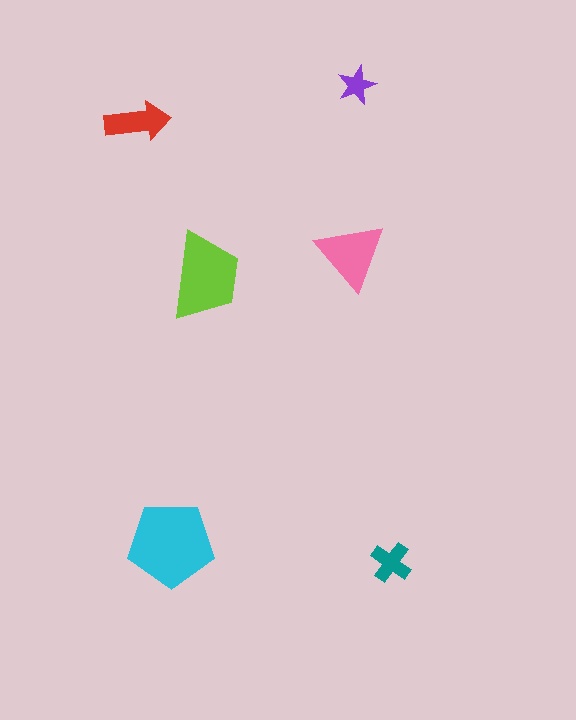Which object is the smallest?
The purple star.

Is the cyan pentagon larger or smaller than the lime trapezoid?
Larger.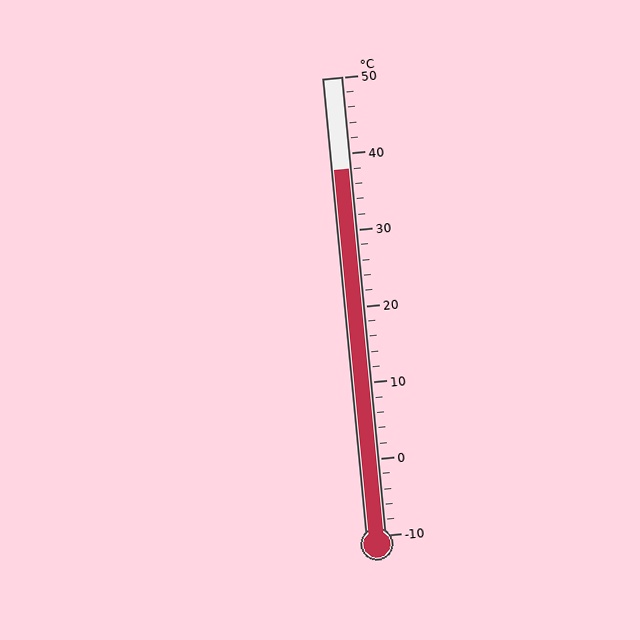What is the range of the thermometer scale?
The thermometer scale ranges from -10°C to 50°C.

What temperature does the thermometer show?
The thermometer shows approximately 38°C.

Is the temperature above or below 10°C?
The temperature is above 10°C.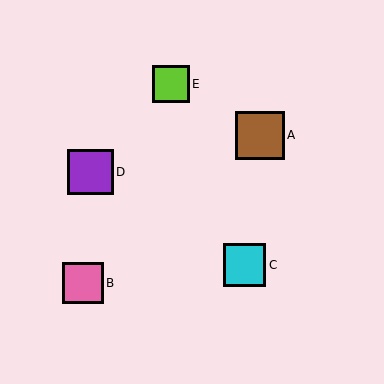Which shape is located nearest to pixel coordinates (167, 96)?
The lime square (labeled E) at (171, 84) is nearest to that location.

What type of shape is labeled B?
Shape B is a pink square.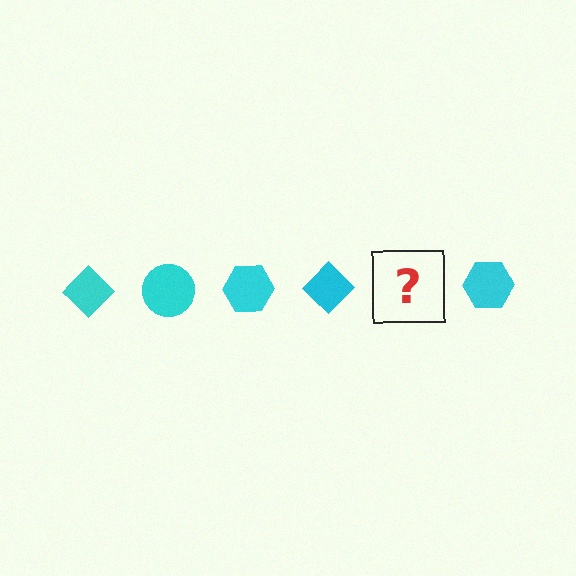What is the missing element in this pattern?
The missing element is a cyan circle.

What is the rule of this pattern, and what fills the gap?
The rule is that the pattern cycles through diamond, circle, hexagon shapes in cyan. The gap should be filled with a cyan circle.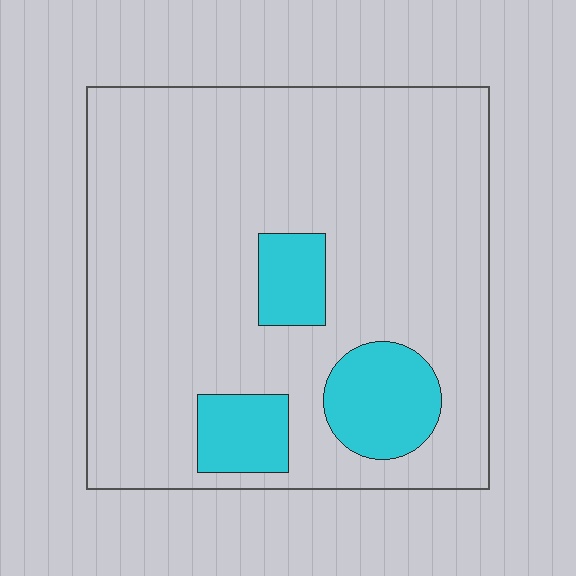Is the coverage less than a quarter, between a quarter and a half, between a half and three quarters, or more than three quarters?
Less than a quarter.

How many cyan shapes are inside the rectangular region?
3.